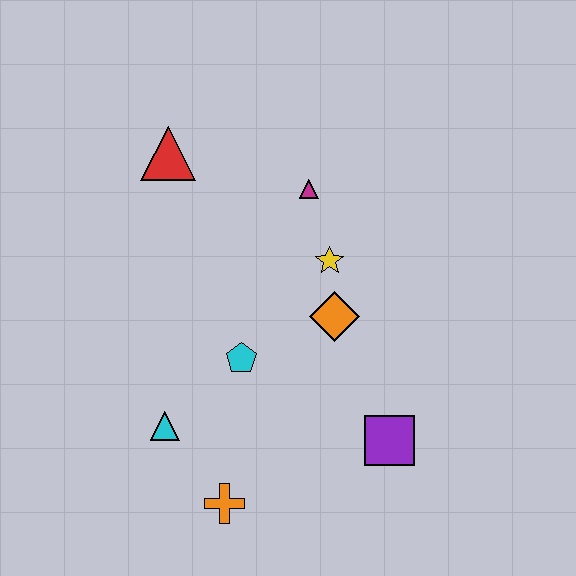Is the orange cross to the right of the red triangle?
Yes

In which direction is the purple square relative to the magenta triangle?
The purple square is below the magenta triangle.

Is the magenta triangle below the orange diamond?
No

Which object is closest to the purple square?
The orange diamond is closest to the purple square.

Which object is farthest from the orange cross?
The red triangle is farthest from the orange cross.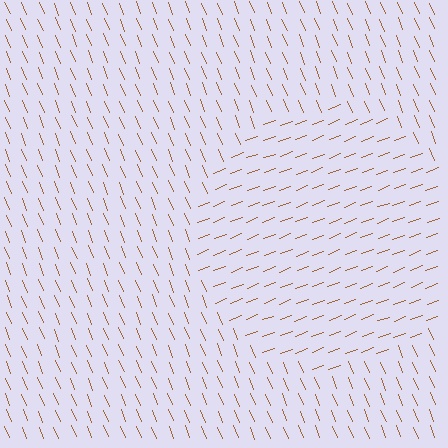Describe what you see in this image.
The image is filled with small brown line segments. A circle region in the image has lines oriented differently from the surrounding lines, creating a visible texture boundary.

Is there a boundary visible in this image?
Yes, there is a texture boundary formed by a change in line orientation.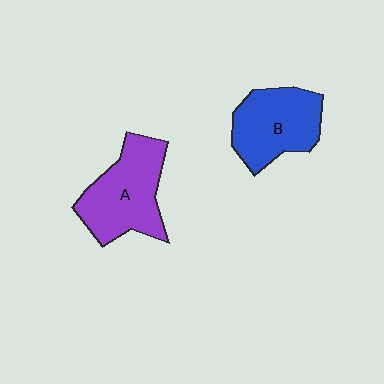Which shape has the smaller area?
Shape B (blue).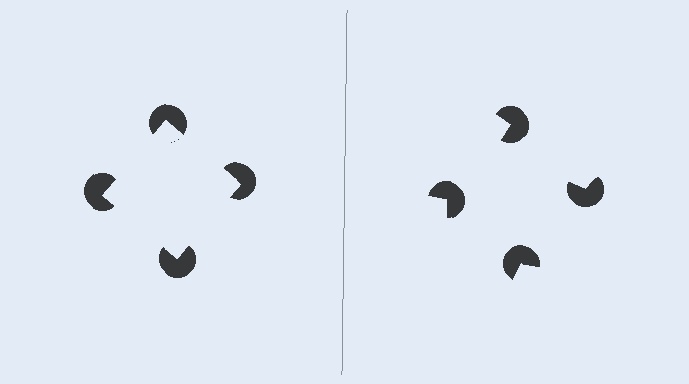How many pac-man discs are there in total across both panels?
8 — 4 on each side.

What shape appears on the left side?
An illusory square.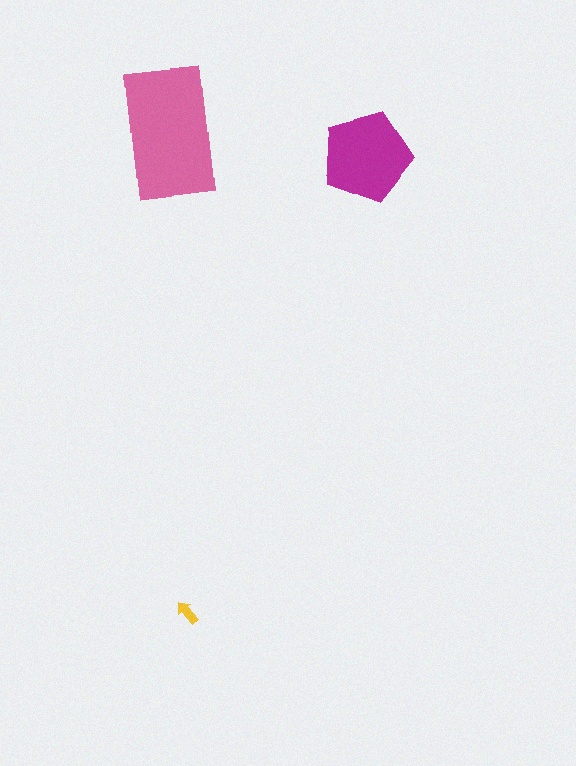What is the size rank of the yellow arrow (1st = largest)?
3rd.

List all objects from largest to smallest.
The pink rectangle, the magenta pentagon, the yellow arrow.